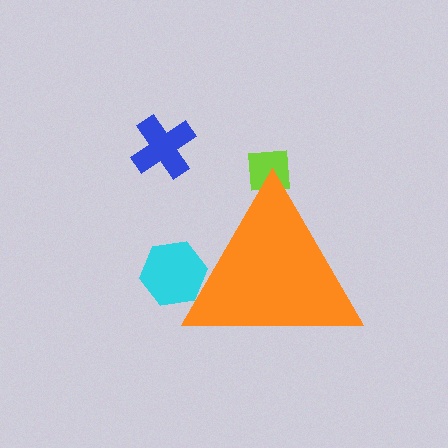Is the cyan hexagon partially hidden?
Yes, the cyan hexagon is partially hidden behind the orange triangle.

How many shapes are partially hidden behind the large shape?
2 shapes are partially hidden.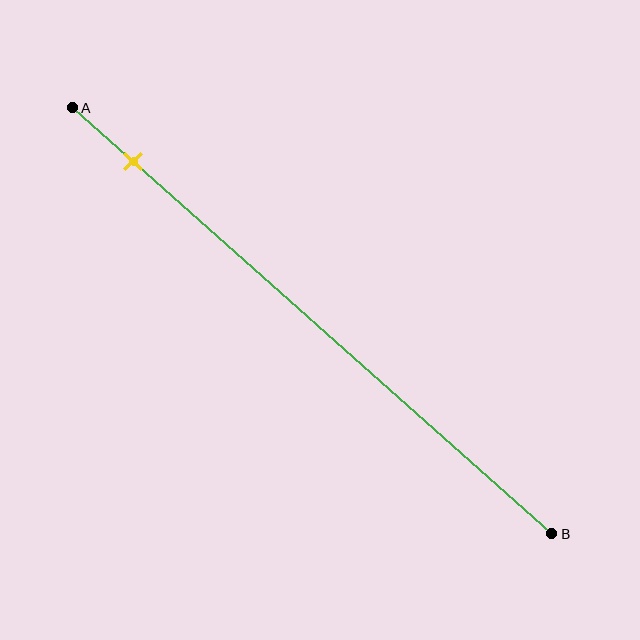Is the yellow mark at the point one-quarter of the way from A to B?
No, the mark is at about 15% from A, not at the 25% one-quarter point.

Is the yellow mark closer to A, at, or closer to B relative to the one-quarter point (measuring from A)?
The yellow mark is closer to point A than the one-quarter point of segment AB.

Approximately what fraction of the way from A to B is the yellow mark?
The yellow mark is approximately 15% of the way from A to B.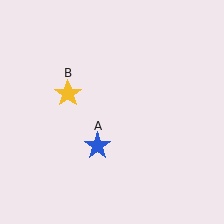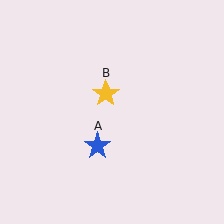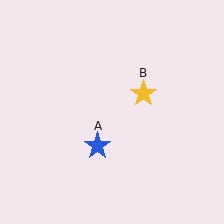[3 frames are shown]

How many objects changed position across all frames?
1 object changed position: yellow star (object B).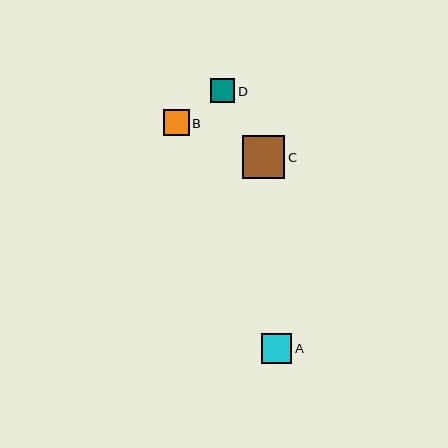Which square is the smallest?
Square D is the smallest with a size of approximately 25 pixels.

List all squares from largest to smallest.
From largest to smallest: C, A, B, D.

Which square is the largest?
Square C is the largest with a size of approximately 42 pixels.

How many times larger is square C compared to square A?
Square C is approximately 1.4 times the size of square A.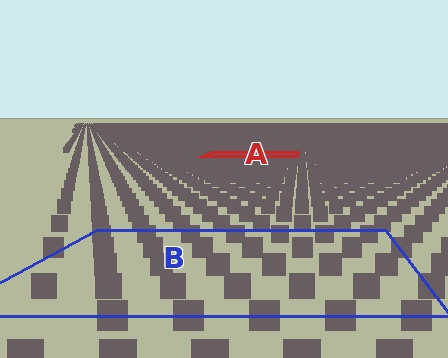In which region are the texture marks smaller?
The texture marks are smaller in region A, because it is farther away.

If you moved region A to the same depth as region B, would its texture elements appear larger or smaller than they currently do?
They would appear larger. At a closer depth, the same texture elements are projected at a bigger on-screen size.